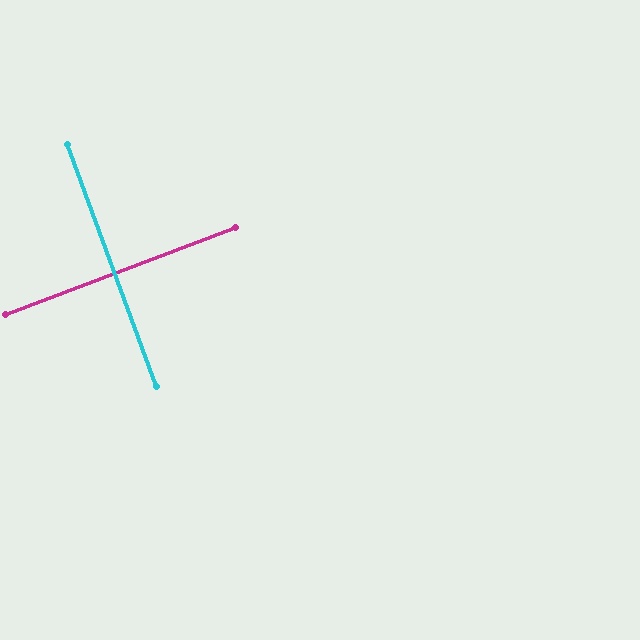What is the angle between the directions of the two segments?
Approximately 90 degrees.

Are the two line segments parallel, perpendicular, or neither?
Perpendicular — they meet at approximately 90°.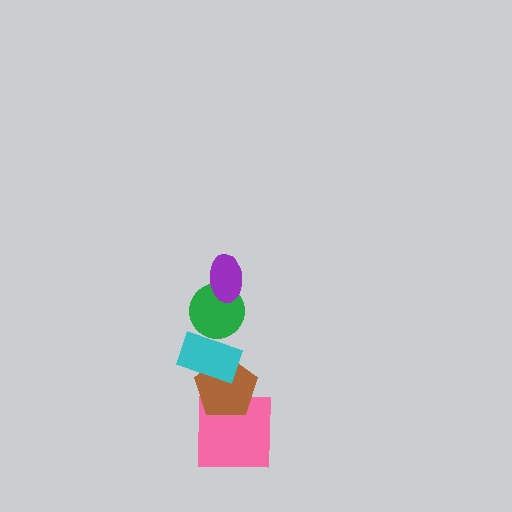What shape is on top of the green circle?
The purple ellipse is on top of the green circle.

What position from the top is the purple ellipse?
The purple ellipse is 1st from the top.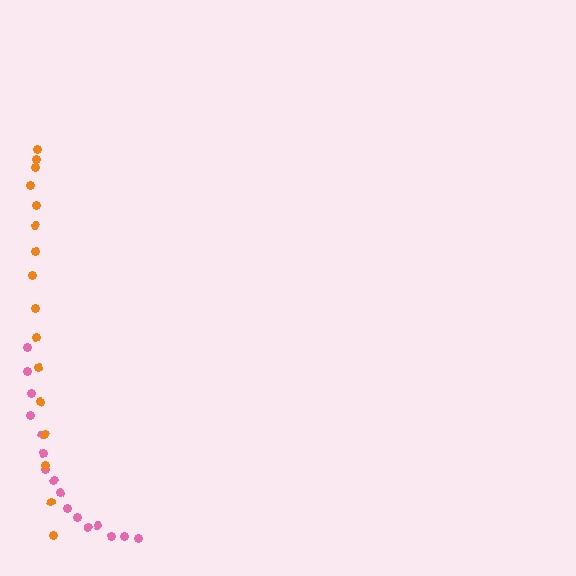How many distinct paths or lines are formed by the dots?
There are 2 distinct paths.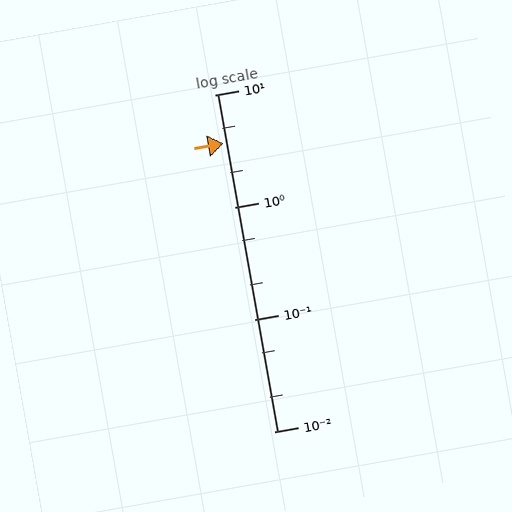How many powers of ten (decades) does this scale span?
The scale spans 3 decades, from 0.01 to 10.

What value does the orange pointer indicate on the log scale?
The pointer indicates approximately 3.7.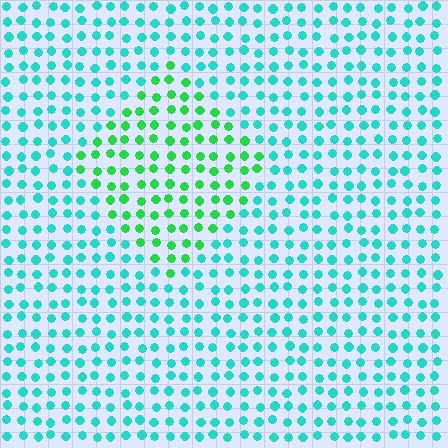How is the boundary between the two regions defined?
The boundary is defined purely by a slight shift in hue (about 43 degrees). Spacing, size, and orientation are identical on both sides.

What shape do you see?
I see a diamond.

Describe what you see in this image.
The image is filled with small cyan elements in a uniform arrangement. A diamond-shaped region is visible where the elements are tinted to a slightly different hue, forming a subtle color boundary.